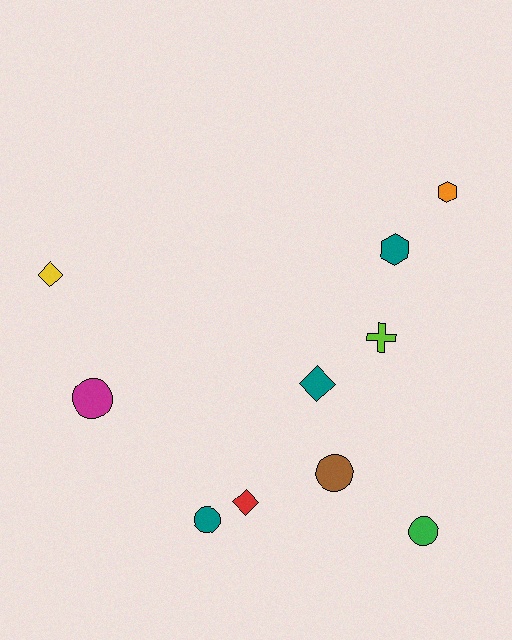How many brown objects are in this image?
There is 1 brown object.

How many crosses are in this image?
There is 1 cross.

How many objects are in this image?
There are 10 objects.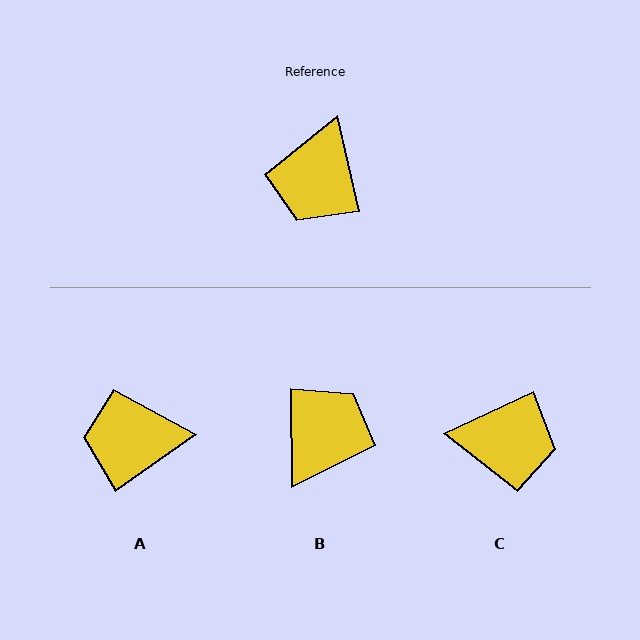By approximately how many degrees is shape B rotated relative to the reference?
Approximately 168 degrees counter-clockwise.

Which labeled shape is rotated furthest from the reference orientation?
B, about 168 degrees away.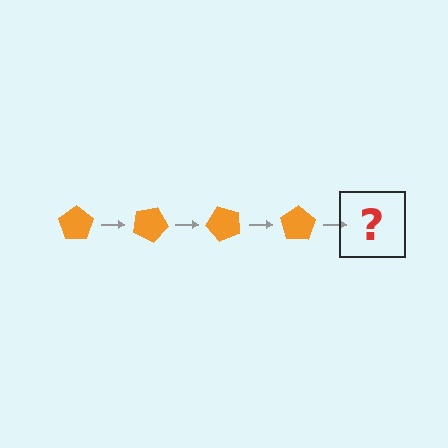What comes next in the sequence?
The next element should be an orange pentagon rotated 100 degrees.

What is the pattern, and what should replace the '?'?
The pattern is that the pentagon rotates 25 degrees each step. The '?' should be an orange pentagon rotated 100 degrees.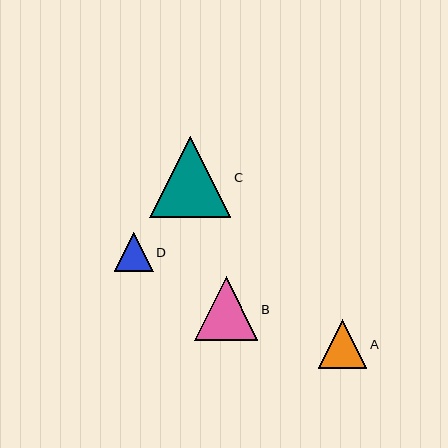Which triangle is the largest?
Triangle C is the largest with a size of approximately 81 pixels.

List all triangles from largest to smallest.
From largest to smallest: C, B, A, D.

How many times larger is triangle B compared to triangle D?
Triangle B is approximately 1.6 times the size of triangle D.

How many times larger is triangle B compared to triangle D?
Triangle B is approximately 1.6 times the size of triangle D.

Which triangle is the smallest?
Triangle D is the smallest with a size of approximately 39 pixels.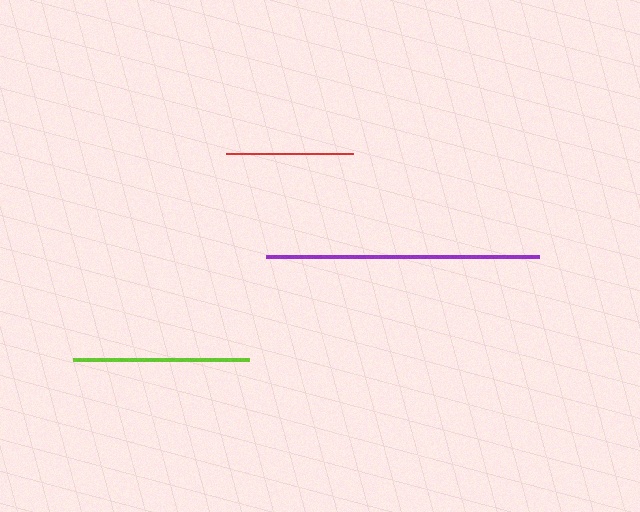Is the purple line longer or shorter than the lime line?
The purple line is longer than the lime line.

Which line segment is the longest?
The purple line is the longest at approximately 273 pixels.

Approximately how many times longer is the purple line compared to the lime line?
The purple line is approximately 1.6 times the length of the lime line.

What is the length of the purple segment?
The purple segment is approximately 273 pixels long.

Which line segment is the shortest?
The red line is the shortest at approximately 127 pixels.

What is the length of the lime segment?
The lime segment is approximately 176 pixels long.